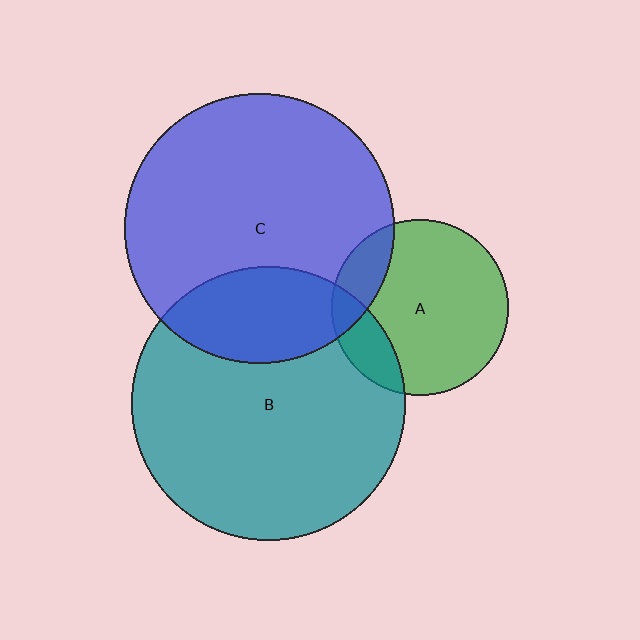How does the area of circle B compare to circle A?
Approximately 2.4 times.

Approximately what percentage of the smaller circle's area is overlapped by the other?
Approximately 25%.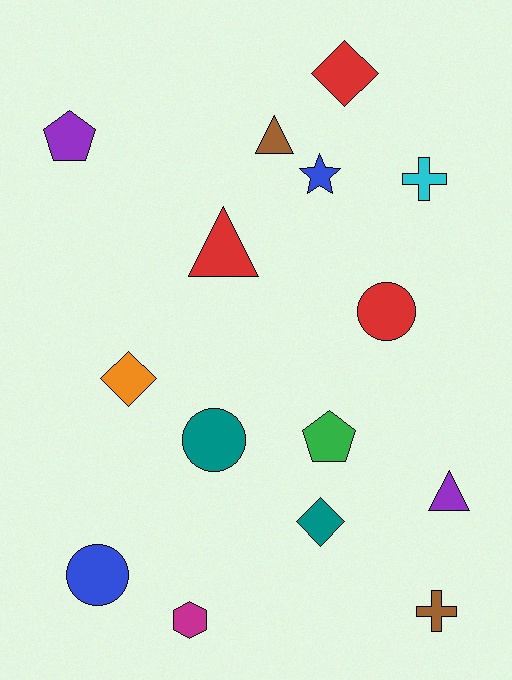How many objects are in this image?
There are 15 objects.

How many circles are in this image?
There are 3 circles.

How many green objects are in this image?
There is 1 green object.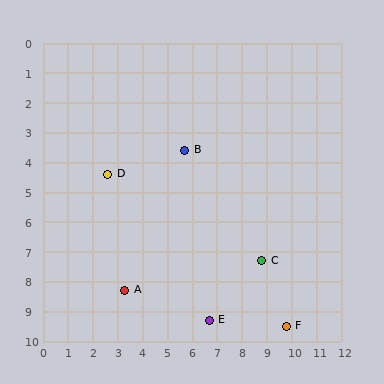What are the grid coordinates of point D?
Point D is at approximately (2.6, 4.4).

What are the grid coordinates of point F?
Point F is at approximately (9.8, 9.5).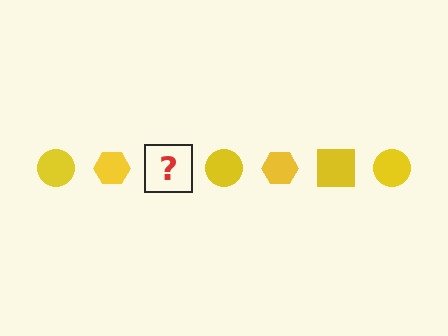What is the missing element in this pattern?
The missing element is a yellow square.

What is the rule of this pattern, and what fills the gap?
The rule is that the pattern cycles through circle, hexagon, square shapes in yellow. The gap should be filled with a yellow square.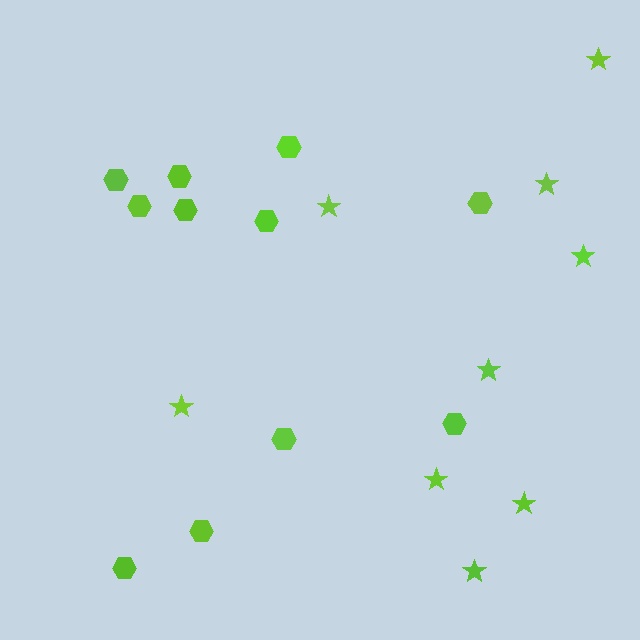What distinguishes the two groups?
There are 2 groups: one group of stars (9) and one group of hexagons (11).